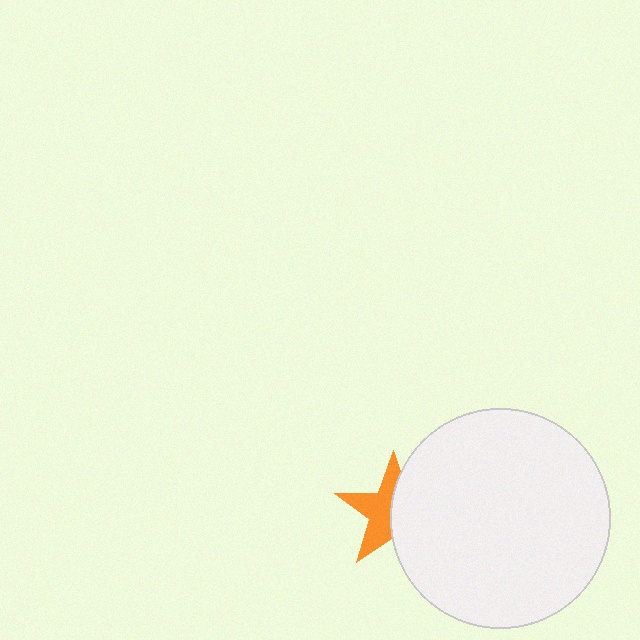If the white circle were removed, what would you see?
You would see the complete orange star.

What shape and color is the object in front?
The object in front is a white circle.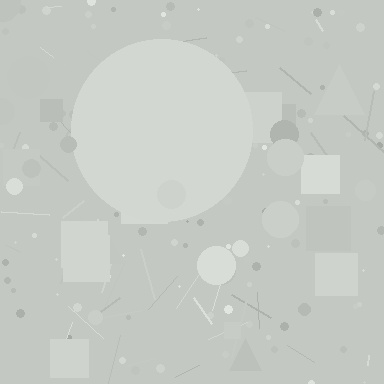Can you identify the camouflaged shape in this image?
The camouflaged shape is a circle.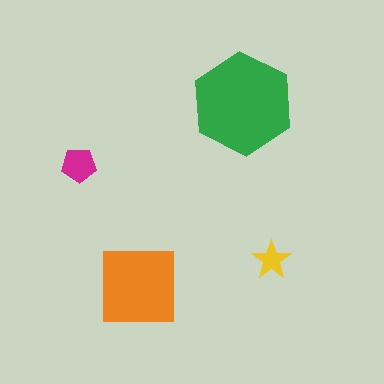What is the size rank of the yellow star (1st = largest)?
4th.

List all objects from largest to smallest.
The green hexagon, the orange square, the magenta pentagon, the yellow star.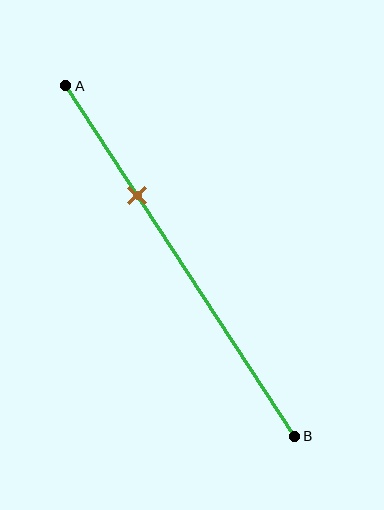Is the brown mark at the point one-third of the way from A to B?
Yes, the mark is approximately at the one-third point.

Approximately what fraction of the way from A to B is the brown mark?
The brown mark is approximately 30% of the way from A to B.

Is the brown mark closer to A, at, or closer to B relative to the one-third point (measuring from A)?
The brown mark is approximately at the one-third point of segment AB.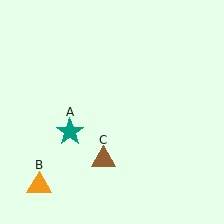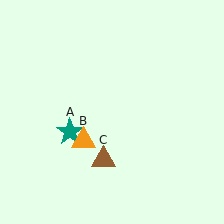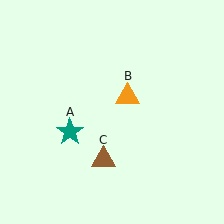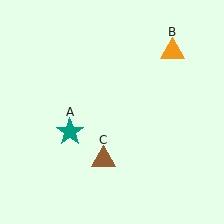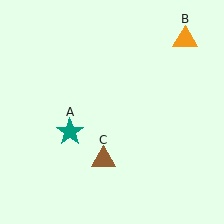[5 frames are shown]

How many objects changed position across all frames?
1 object changed position: orange triangle (object B).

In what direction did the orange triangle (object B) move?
The orange triangle (object B) moved up and to the right.